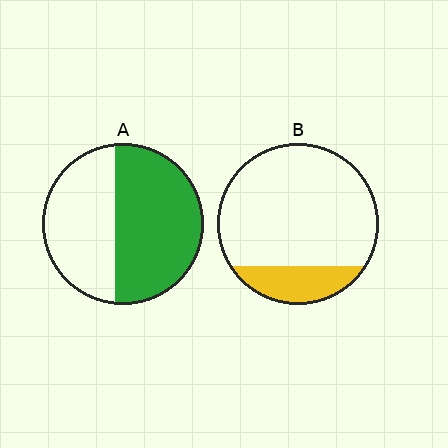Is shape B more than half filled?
No.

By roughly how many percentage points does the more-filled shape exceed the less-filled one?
By roughly 40 percentage points (A over B).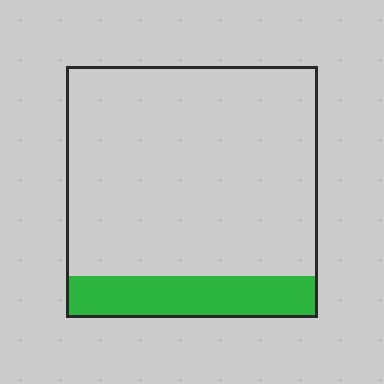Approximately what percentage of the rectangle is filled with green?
Approximately 15%.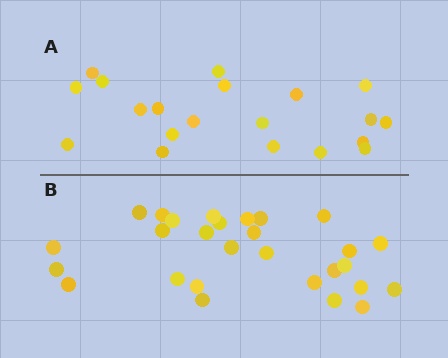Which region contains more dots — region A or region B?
Region B (the bottom region) has more dots.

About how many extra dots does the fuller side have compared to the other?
Region B has roughly 8 or so more dots than region A.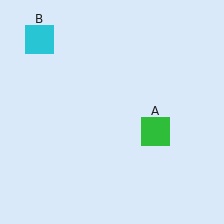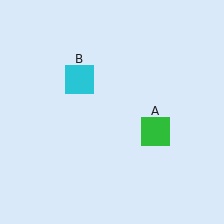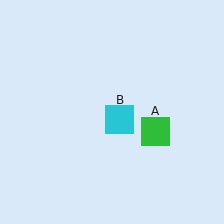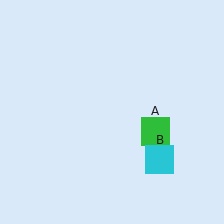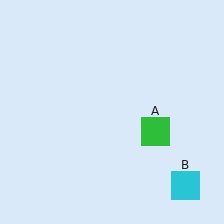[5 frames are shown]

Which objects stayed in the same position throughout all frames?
Green square (object A) remained stationary.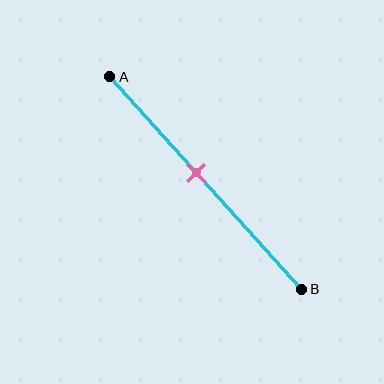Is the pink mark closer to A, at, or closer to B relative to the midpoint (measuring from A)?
The pink mark is closer to point A than the midpoint of segment AB.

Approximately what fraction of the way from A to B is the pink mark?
The pink mark is approximately 45% of the way from A to B.